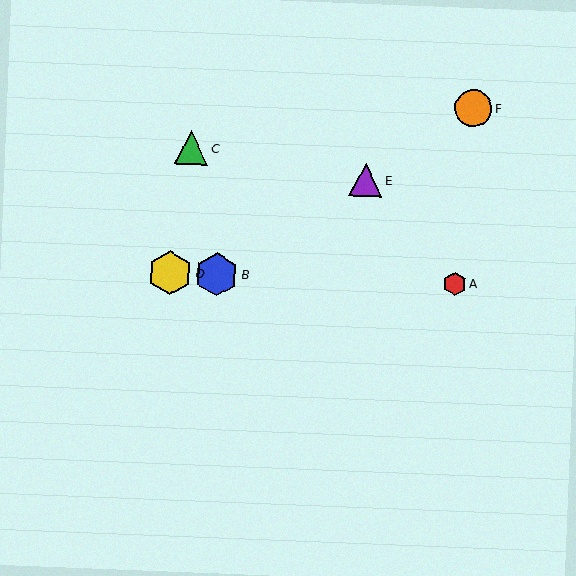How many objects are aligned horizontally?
3 objects (A, B, D) are aligned horizontally.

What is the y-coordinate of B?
Object B is at y≈274.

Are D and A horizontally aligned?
Yes, both are at y≈273.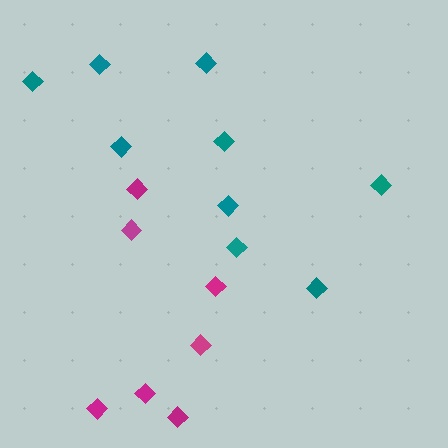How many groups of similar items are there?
There are 2 groups: one group of teal diamonds (9) and one group of magenta diamonds (7).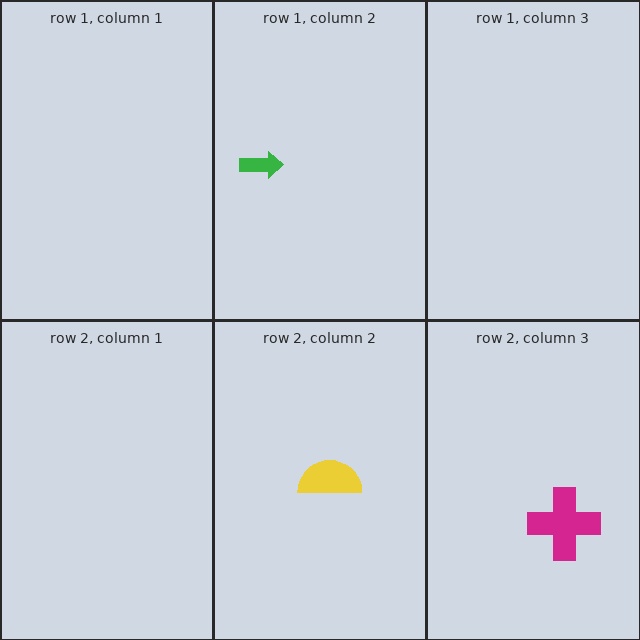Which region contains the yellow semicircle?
The row 2, column 2 region.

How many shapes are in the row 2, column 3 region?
1.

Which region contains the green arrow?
The row 1, column 2 region.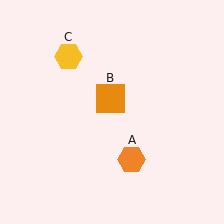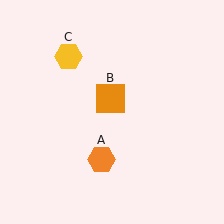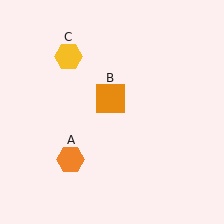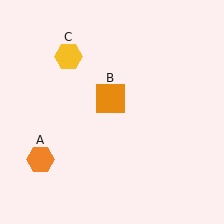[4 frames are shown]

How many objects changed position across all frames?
1 object changed position: orange hexagon (object A).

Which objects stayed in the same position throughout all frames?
Orange square (object B) and yellow hexagon (object C) remained stationary.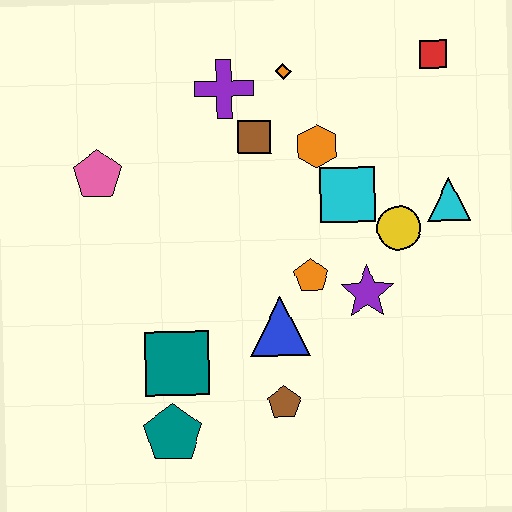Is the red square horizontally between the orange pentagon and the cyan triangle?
Yes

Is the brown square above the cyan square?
Yes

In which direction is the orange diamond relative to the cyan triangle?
The orange diamond is to the left of the cyan triangle.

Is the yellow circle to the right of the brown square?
Yes